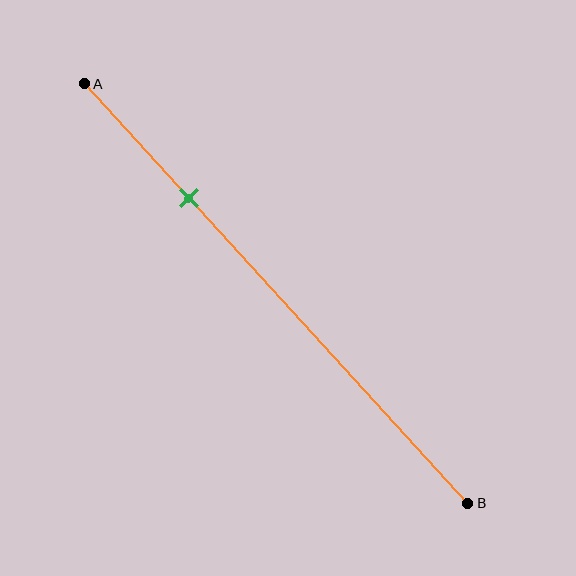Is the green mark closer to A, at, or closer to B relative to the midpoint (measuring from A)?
The green mark is closer to point A than the midpoint of segment AB.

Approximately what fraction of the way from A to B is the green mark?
The green mark is approximately 25% of the way from A to B.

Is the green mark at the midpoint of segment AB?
No, the mark is at about 25% from A, not at the 50% midpoint.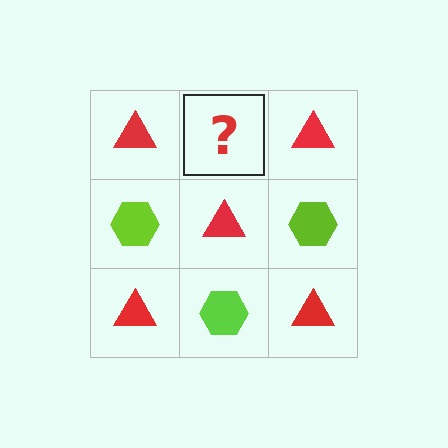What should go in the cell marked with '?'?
The missing cell should contain a lime hexagon.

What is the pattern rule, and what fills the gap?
The rule is that it alternates red triangle and lime hexagon in a checkerboard pattern. The gap should be filled with a lime hexagon.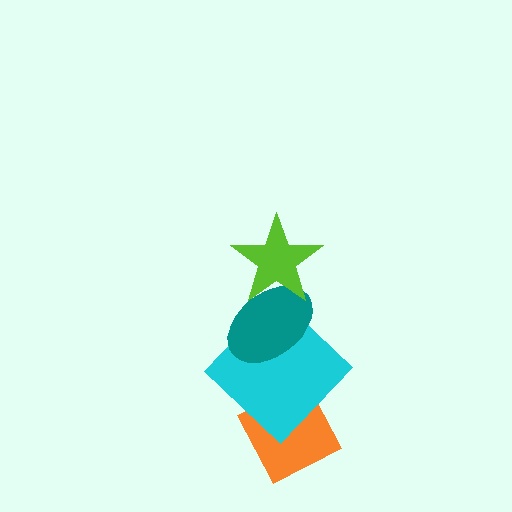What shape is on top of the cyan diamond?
The teal ellipse is on top of the cyan diamond.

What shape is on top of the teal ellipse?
The lime star is on top of the teal ellipse.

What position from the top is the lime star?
The lime star is 1st from the top.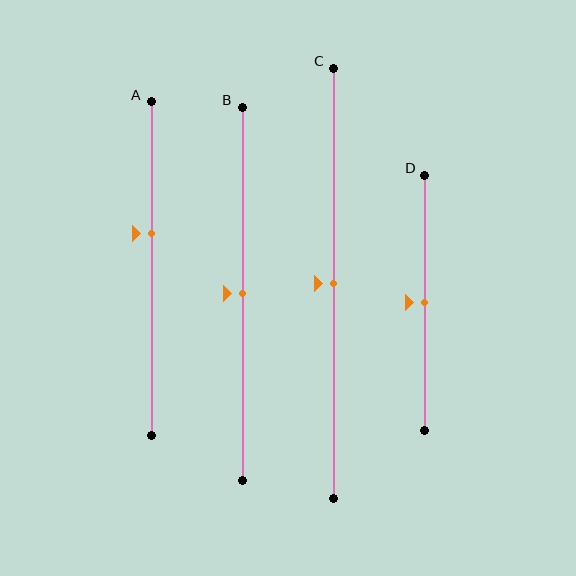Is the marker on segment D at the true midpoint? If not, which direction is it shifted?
Yes, the marker on segment D is at the true midpoint.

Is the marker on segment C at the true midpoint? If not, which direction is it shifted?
Yes, the marker on segment C is at the true midpoint.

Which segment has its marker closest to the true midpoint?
Segment B has its marker closest to the true midpoint.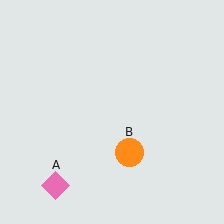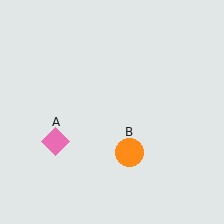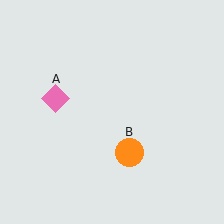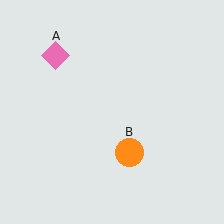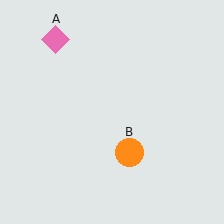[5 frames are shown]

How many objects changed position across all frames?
1 object changed position: pink diamond (object A).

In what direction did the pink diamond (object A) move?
The pink diamond (object A) moved up.